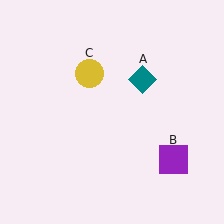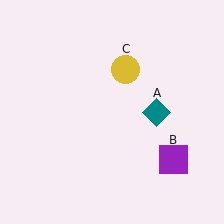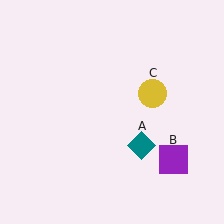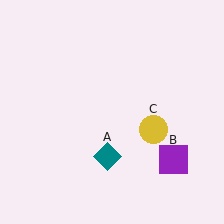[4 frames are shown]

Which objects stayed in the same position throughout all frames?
Purple square (object B) remained stationary.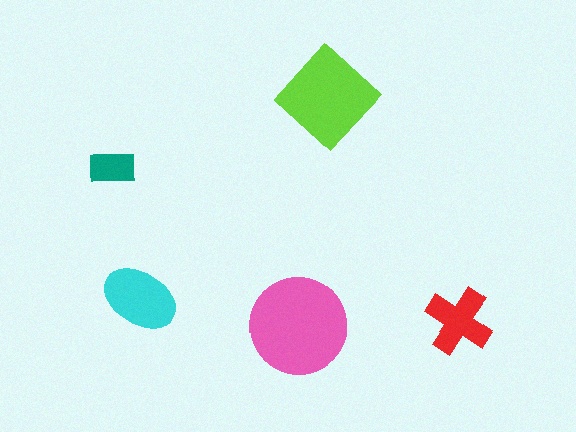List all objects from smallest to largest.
The teal rectangle, the red cross, the cyan ellipse, the lime diamond, the pink circle.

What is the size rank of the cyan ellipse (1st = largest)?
3rd.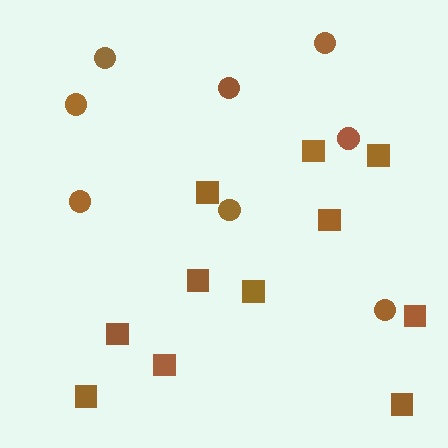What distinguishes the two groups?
There are 2 groups: one group of circles (8) and one group of squares (11).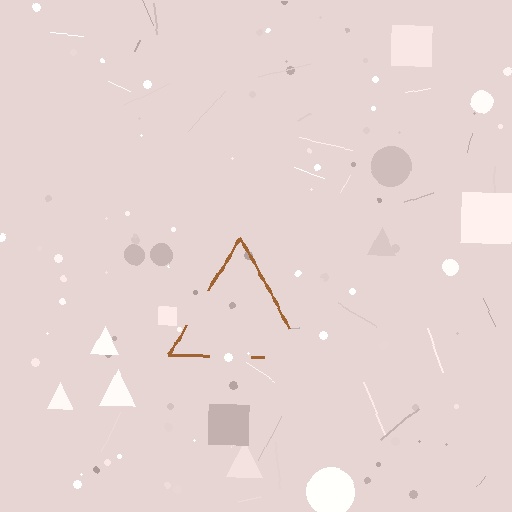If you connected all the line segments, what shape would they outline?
They would outline a triangle.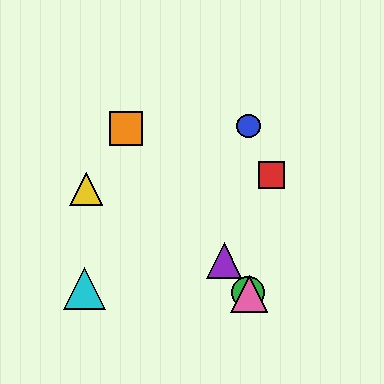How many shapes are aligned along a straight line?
4 shapes (the green circle, the purple triangle, the orange square, the pink triangle) are aligned along a straight line.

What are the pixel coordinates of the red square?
The red square is at (271, 175).